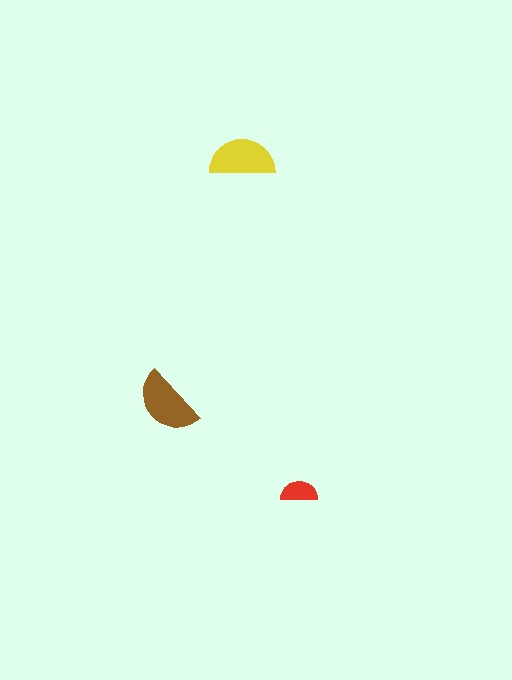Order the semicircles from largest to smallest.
the brown one, the yellow one, the red one.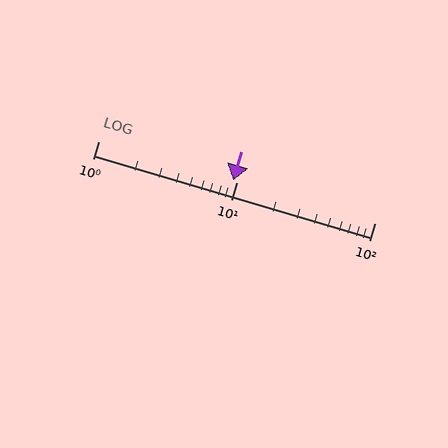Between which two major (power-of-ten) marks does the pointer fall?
The pointer is between 1 and 10.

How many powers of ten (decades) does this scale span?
The scale spans 2 decades, from 1 to 100.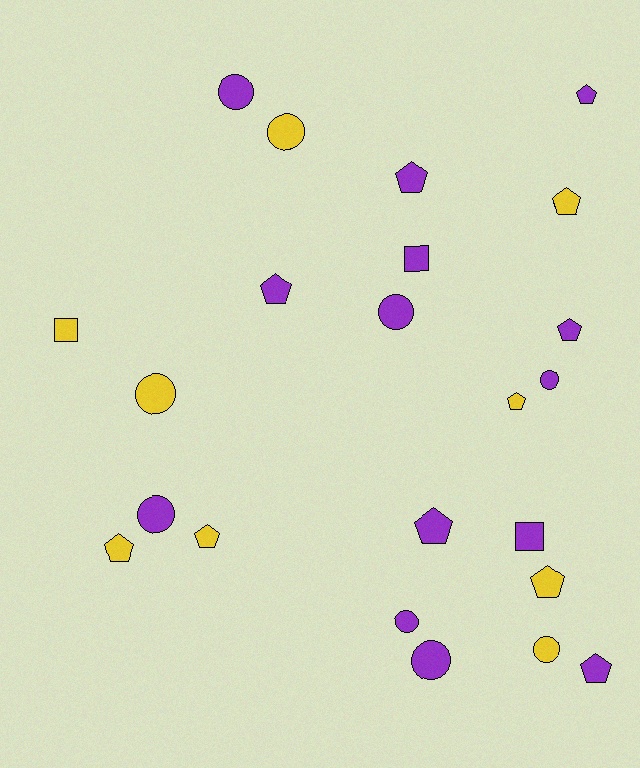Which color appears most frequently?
Purple, with 14 objects.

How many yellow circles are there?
There are 3 yellow circles.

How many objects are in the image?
There are 23 objects.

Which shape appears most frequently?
Pentagon, with 11 objects.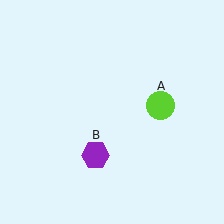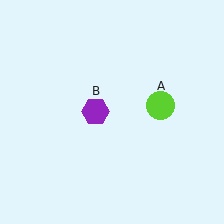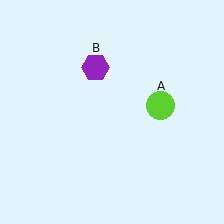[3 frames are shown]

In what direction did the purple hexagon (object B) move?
The purple hexagon (object B) moved up.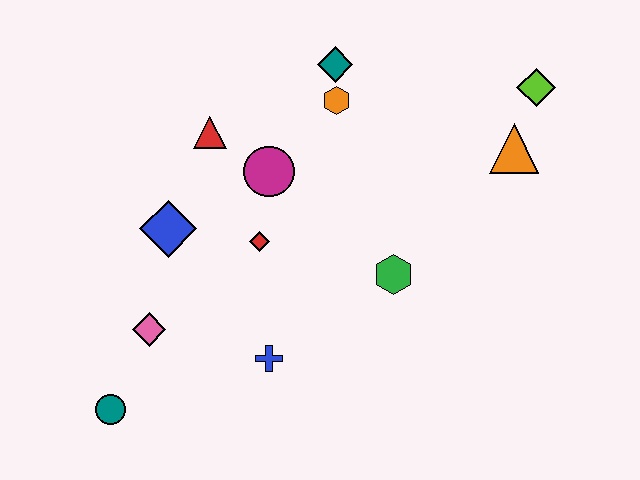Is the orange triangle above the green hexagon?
Yes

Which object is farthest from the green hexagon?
The teal circle is farthest from the green hexagon.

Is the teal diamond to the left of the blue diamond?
No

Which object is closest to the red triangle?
The magenta circle is closest to the red triangle.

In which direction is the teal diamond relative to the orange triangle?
The teal diamond is to the left of the orange triangle.